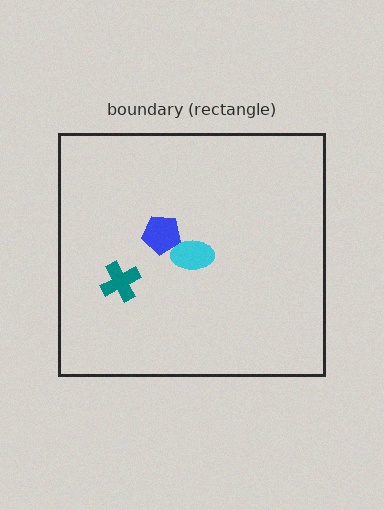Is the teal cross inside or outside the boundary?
Inside.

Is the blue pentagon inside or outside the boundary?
Inside.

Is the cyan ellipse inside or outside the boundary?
Inside.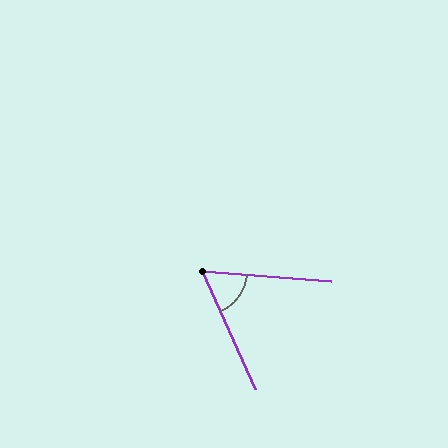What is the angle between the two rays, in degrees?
Approximately 62 degrees.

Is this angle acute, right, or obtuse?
It is acute.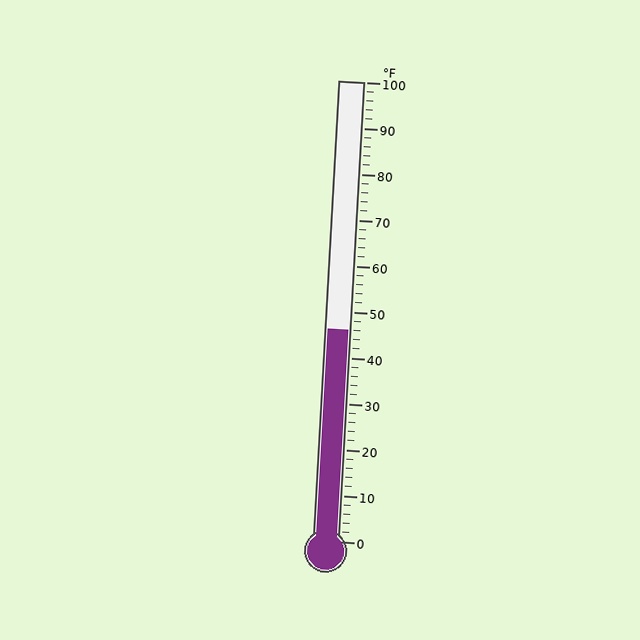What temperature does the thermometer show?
The thermometer shows approximately 46°F.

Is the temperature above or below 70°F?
The temperature is below 70°F.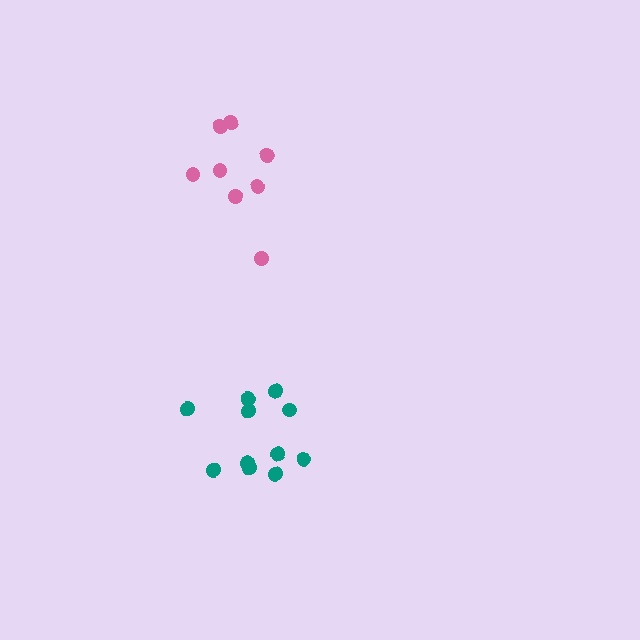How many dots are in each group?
Group 1: 8 dots, Group 2: 11 dots (19 total).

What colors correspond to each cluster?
The clusters are colored: pink, teal.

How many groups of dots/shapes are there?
There are 2 groups.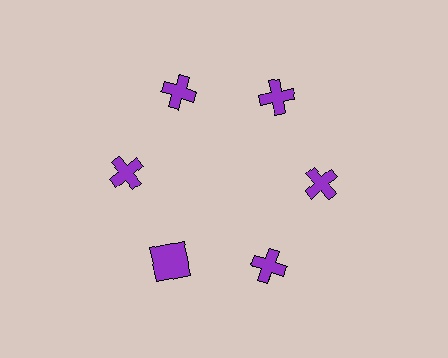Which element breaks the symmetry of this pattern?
The purple square at roughly the 7 o'clock position breaks the symmetry. All other shapes are purple crosses.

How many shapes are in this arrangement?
There are 6 shapes arranged in a ring pattern.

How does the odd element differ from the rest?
It has a different shape: square instead of cross.